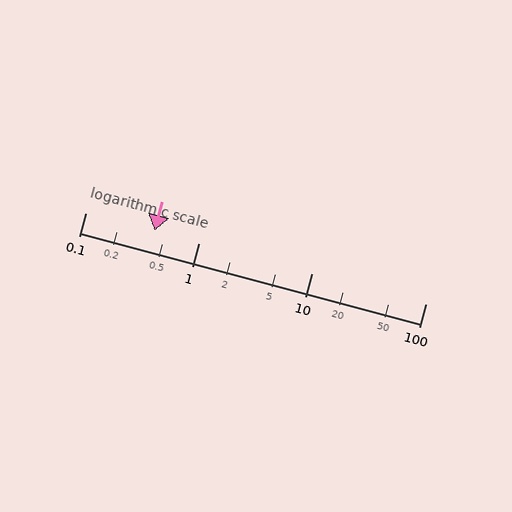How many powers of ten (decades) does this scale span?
The scale spans 3 decades, from 0.1 to 100.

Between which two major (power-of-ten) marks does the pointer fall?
The pointer is between 0.1 and 1.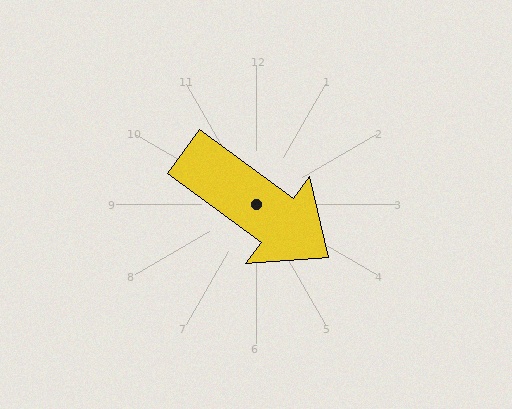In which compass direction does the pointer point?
Southeast.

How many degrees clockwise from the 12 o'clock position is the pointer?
Approximately 126 degrees.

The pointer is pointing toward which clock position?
Roughly 4 o'clock.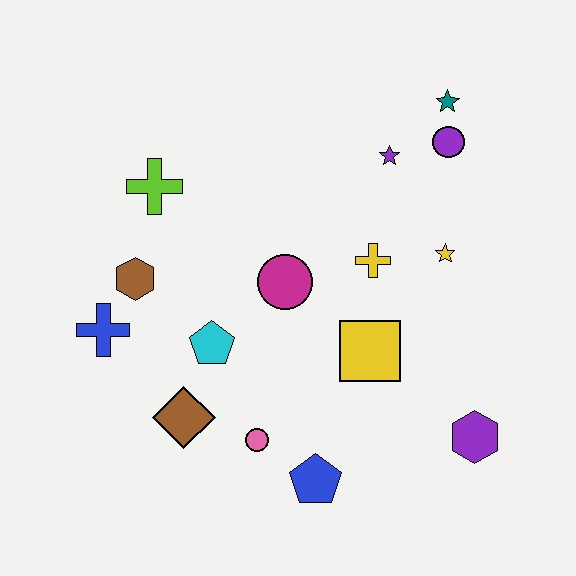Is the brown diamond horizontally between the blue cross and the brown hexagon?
No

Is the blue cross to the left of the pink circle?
Yes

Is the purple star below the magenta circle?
No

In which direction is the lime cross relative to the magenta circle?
The lime cross is to the left of the magenta circle.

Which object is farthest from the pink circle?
The teal star is farthest from the pink circle.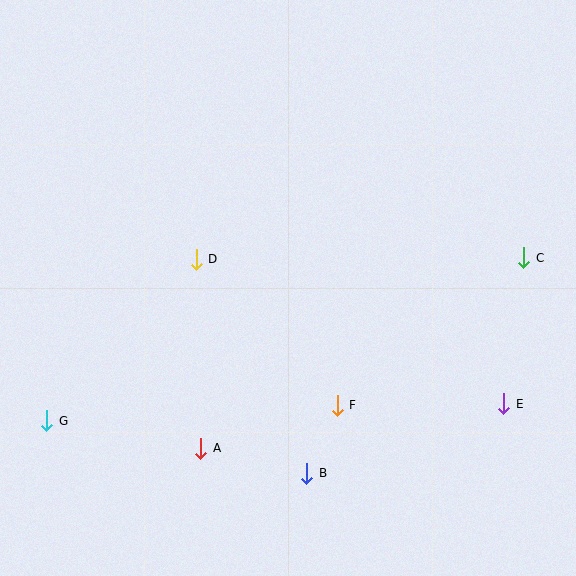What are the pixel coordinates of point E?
Point E is at (504, 404).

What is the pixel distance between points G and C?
The distance between G and C is 504 pixels.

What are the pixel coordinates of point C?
Point C is at (524, 258).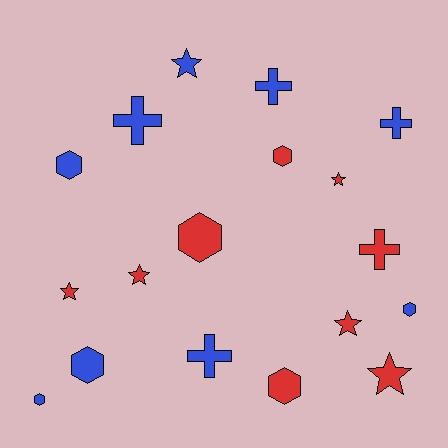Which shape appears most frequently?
Hexagon, with 7 objects.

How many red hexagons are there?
There are 3 red hexagons.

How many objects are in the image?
There are 18 objects.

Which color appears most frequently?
Blue, with 9 objects.